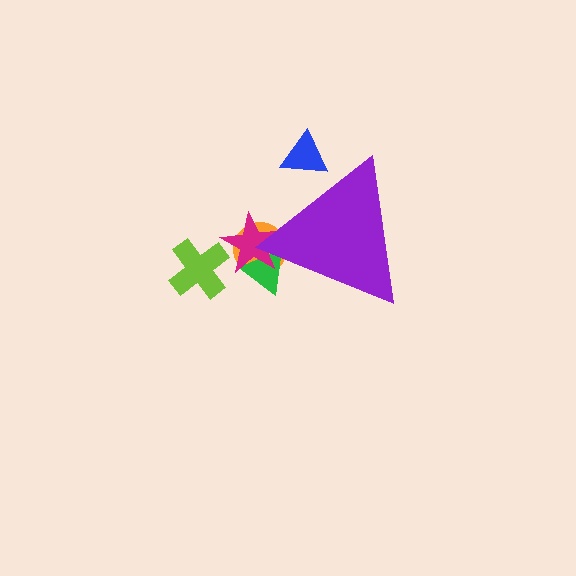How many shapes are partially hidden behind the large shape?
4 shapes are partially hidden.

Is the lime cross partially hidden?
No, the lime cross is fully visible.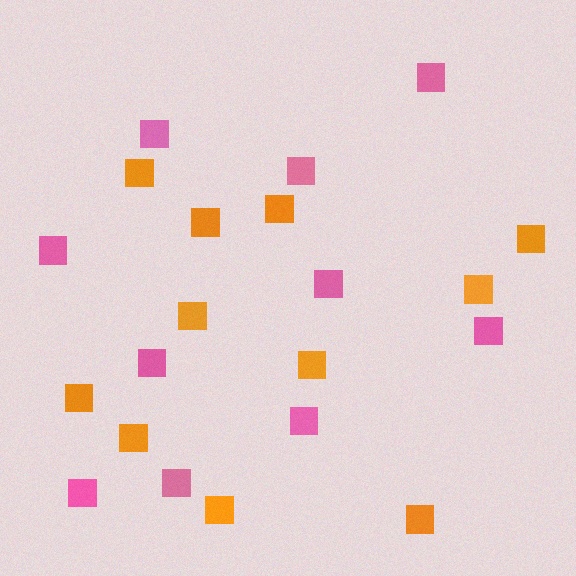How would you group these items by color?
There are 2 groups: one group of pink squares (10) and one group of orange squares (11).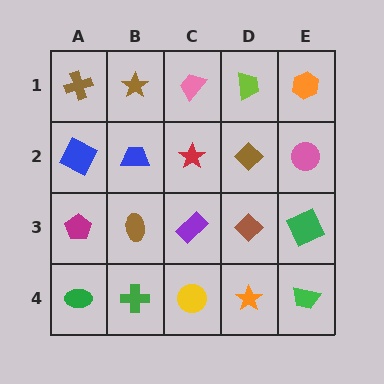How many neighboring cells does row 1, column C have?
3.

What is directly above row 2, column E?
An orange hexagon.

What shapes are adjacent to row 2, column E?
An orange hexagon (row 1, column E), a green square (row 3, column E), a brown diamond (row 2, column D).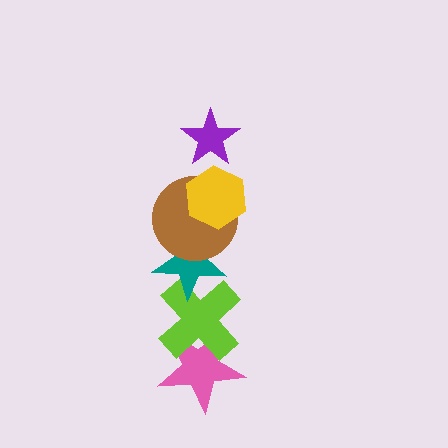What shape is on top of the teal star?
The brown circle is on top of the teal star.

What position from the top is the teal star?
The teal star is 4th from the top.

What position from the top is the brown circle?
The brown circle is 3rd from the top.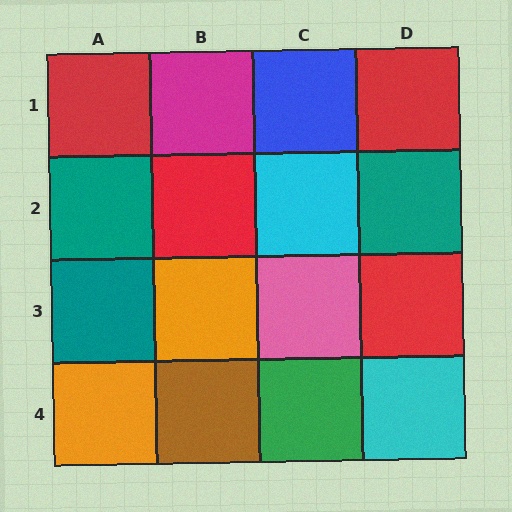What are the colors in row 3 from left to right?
Teal, orange, pink, red.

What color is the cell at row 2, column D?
Teal.